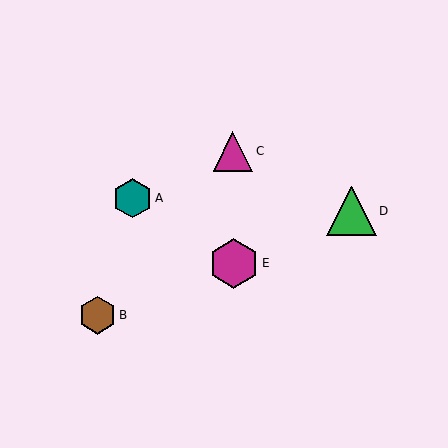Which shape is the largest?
The magenta hexagon (labeled E) is the largest.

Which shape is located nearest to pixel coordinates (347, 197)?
The green triangle (labeled D) at (351, 211) is nearest to that location.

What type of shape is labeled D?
Shape D is a green triangle.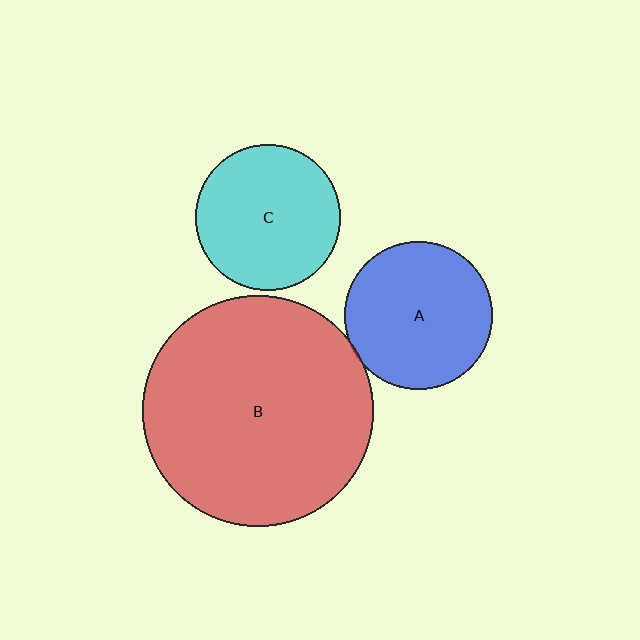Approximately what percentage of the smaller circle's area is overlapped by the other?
Approximately 5%.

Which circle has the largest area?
Circle B (red).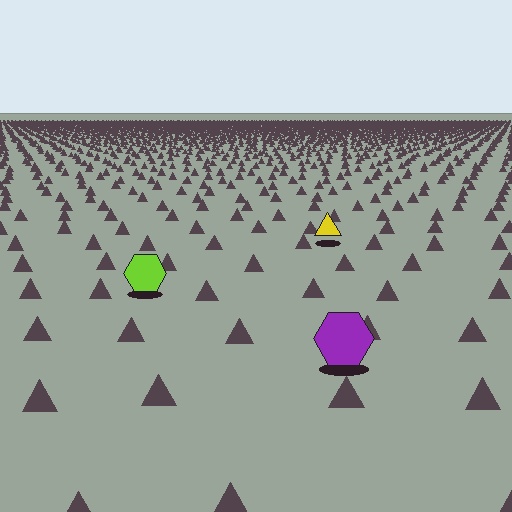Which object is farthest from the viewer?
The yellow triangle is farthest from the viewer. It appears smaller and the ground texture around it is denser.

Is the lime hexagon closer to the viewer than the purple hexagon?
No. The purple hexagon is closer — you can tell from the texture gradient: the ground texture is coarser near it.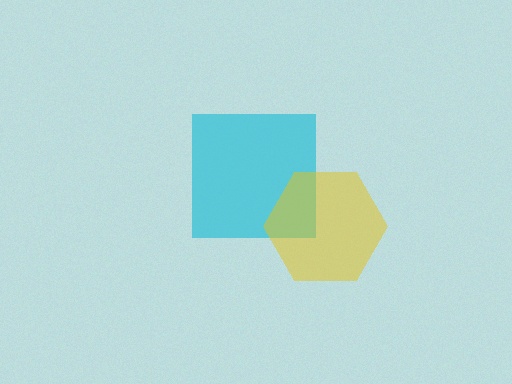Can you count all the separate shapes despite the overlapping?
Yes, there are 2 separate shapes.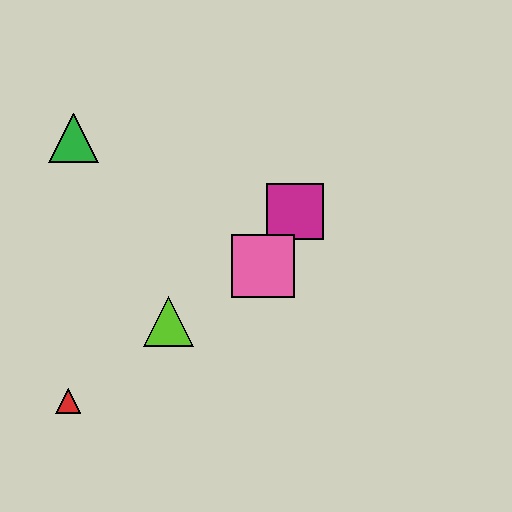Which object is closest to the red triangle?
The lime triangle is closest to the red triangle.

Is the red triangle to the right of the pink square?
No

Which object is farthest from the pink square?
The red triangle is farthest from the pink square.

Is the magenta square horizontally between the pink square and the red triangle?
No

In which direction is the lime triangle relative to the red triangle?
The lime triangle is to the right of the red triangle.